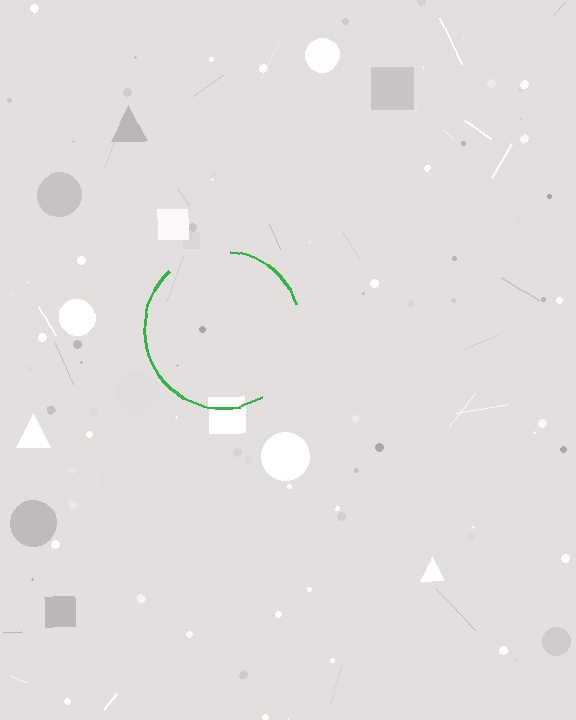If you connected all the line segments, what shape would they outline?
They would outline a circle.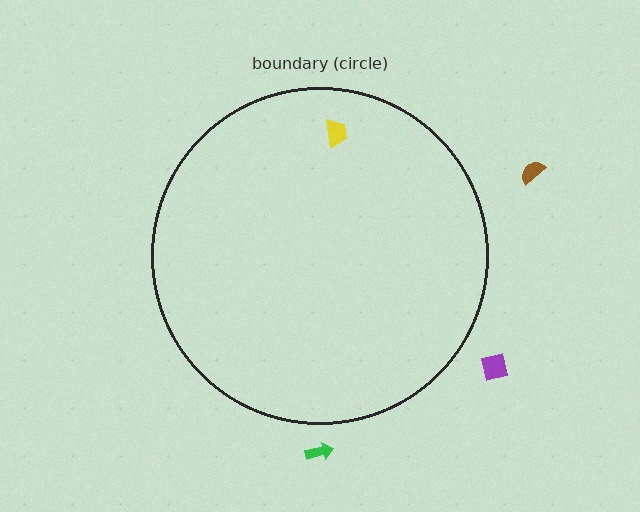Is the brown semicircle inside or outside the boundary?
Outside.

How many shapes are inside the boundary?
1 inside, 3 outside.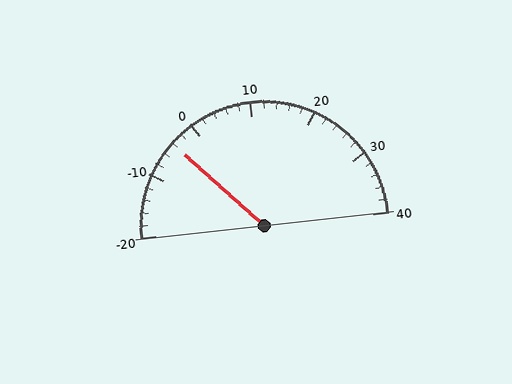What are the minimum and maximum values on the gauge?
The gauge ranges from -20 to 40.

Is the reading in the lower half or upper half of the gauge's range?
The reading is in the lower half of the range (-20 to 40).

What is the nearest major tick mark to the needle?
The nearest major tick mark is 0.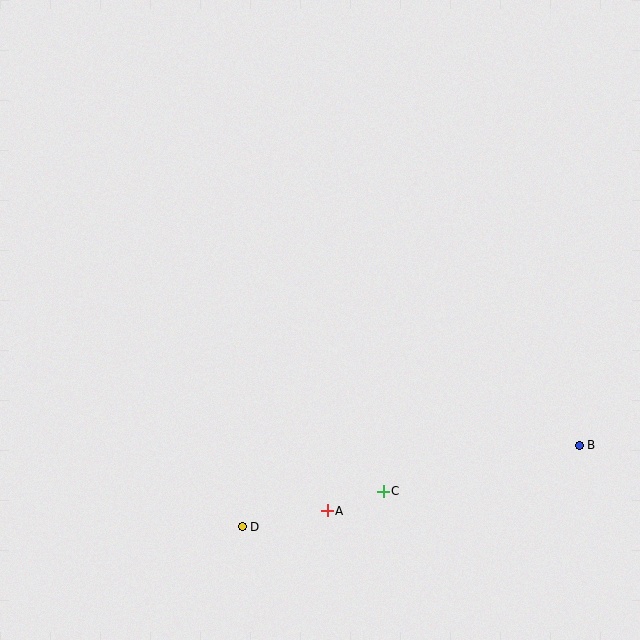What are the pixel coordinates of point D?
Point D is at (242, 527).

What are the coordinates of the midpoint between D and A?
The midpoint between D and A is at (285, 519).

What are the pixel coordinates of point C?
Point C is at (383, 491).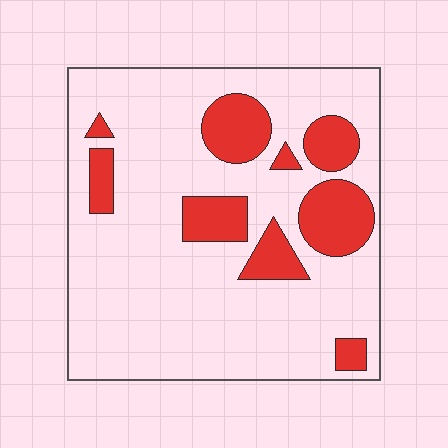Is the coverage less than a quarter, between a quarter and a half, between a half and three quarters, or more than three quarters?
Less than a quarter.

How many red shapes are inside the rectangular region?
9.